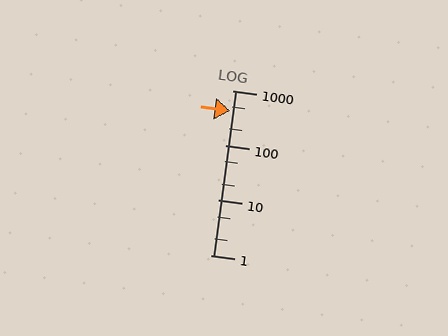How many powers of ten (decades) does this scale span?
The scale spans 3 decades, from 1 to 1000.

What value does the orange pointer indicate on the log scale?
The pointer indicates approximately 430.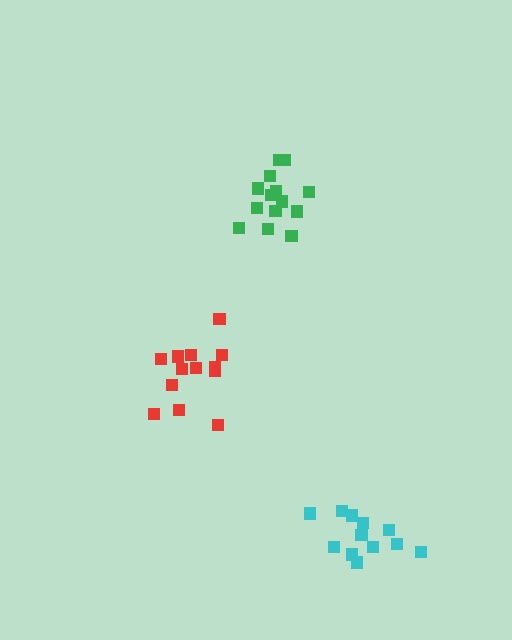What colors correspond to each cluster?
The clusters are colored: green, red, cyan.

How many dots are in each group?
Group 1: 14 dots, Group 2: 13 dots, Group 3: 12 dots (39 total).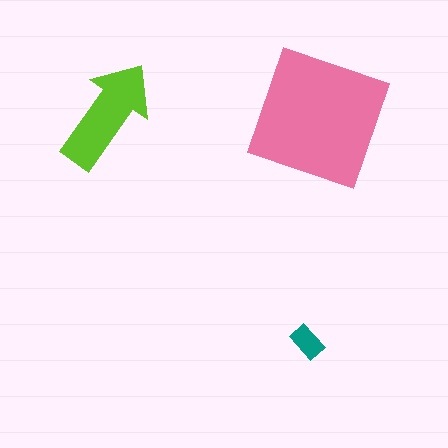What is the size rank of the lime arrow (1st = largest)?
2nd.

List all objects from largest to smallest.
The pink square, the lime arrow, the teal rectangle.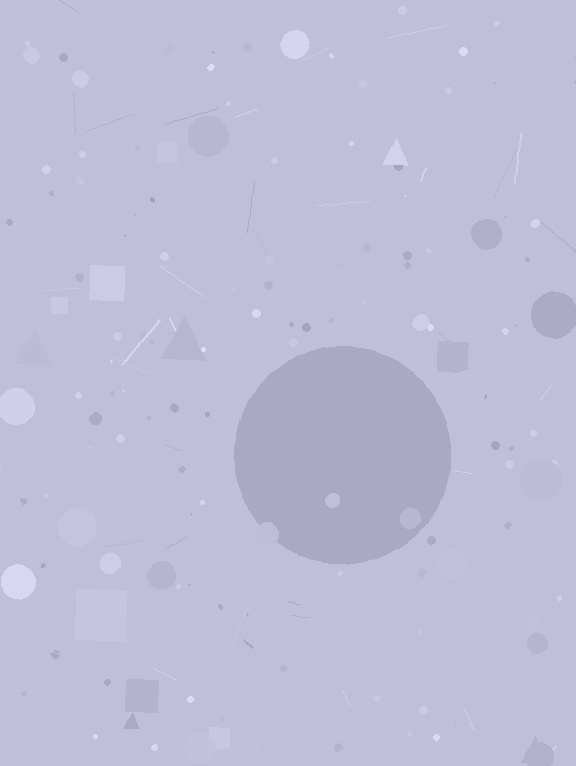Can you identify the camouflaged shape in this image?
The camouflaged shape is a circle.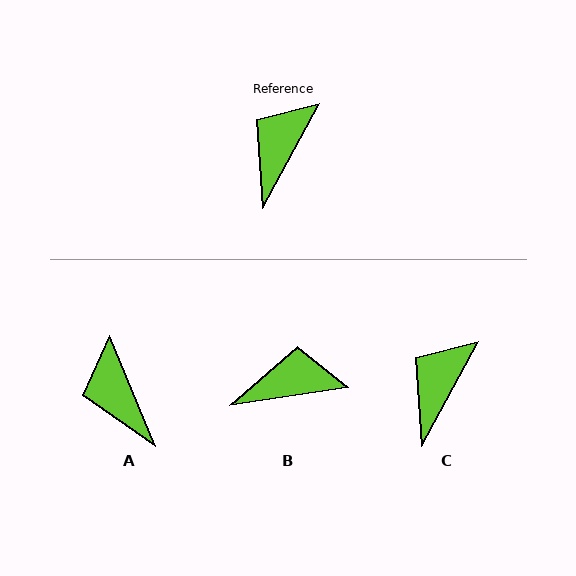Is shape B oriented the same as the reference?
No, it is off by about 53 degrees.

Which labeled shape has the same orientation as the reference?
C.